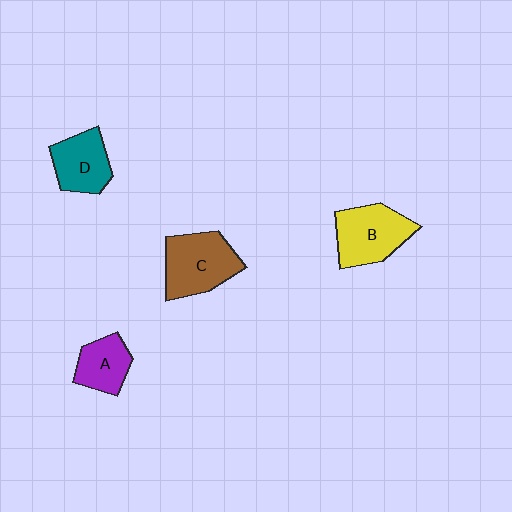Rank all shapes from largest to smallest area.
From largest to smallest: C (brown), B (yellow), D (teal), A (purple).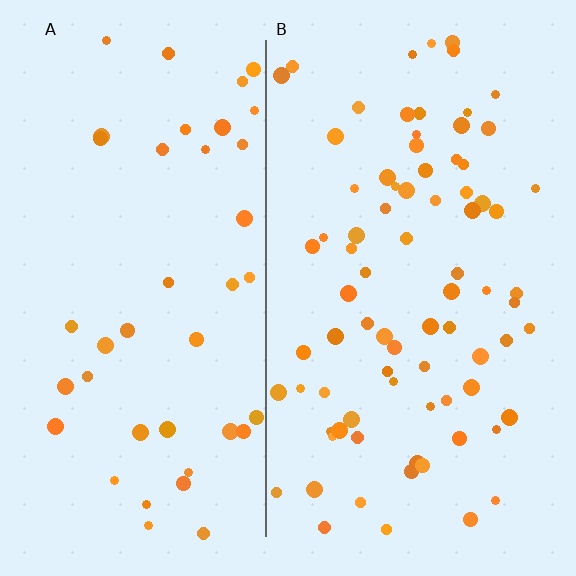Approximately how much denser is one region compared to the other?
Approximately 2.0× — region B over region A.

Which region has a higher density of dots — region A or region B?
B (the right).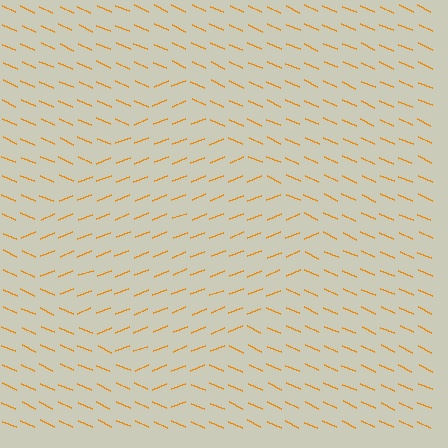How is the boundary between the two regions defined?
The boundary is defined purely by a change in line orientation (approximately 45 degrees difference). All lines are the same color and thickness.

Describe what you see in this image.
The image is filled with small orange line segments. A diamond region in the image has lines oriented differently from the surrounding lines, creating a visible texture boundary.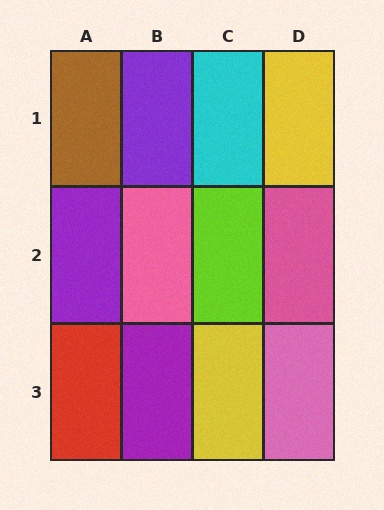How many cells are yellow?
2 cells are yellow.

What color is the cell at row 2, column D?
Pink.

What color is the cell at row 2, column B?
Pink.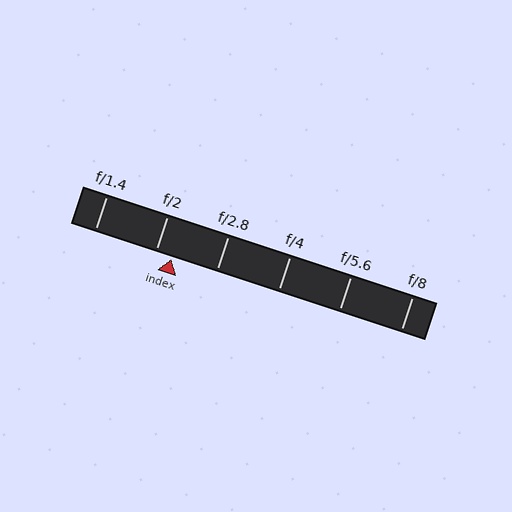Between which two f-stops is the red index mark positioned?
The index mark is between f/2 and f/2.8.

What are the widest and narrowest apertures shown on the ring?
The widest aperture shown is f/1.4 and the narrowest is f/8.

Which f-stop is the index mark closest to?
The index mark is closest to f/2.